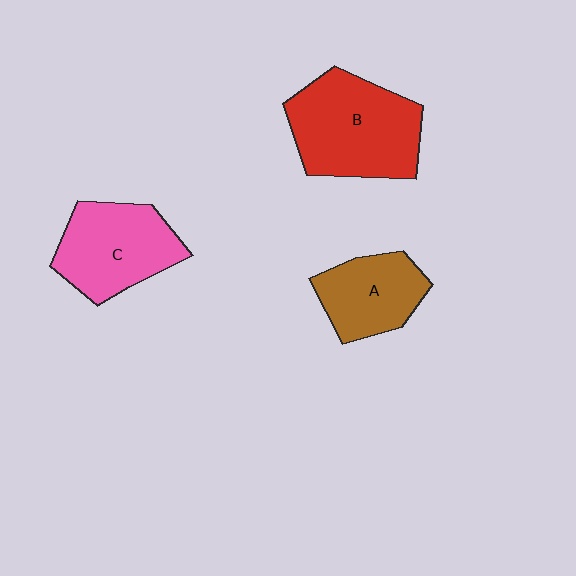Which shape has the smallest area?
Shape A (brown).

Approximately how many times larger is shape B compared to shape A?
Approximately 1.6 times.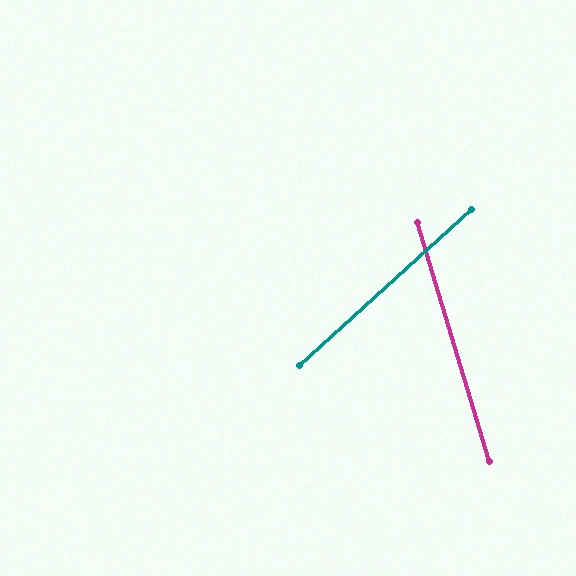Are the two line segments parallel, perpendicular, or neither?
Neither parallel nor perpendicular — they differ by about 65°.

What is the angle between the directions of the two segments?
Approximately 65 degrees.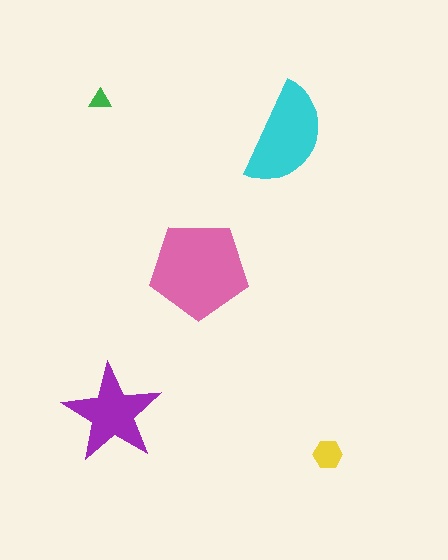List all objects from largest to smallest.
The pink pentagon, the cyan semicircle, the purple star, the yellow hexagon, the green triangle.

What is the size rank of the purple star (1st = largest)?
3rd.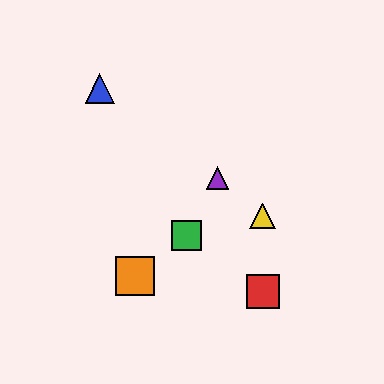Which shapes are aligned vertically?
The red square, the yellow triangle are aligned vertically.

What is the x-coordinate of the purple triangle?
The purple triangle is at x≈217.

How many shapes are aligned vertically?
2 shapes (the red square, the yellow triangle) are aligned vertically.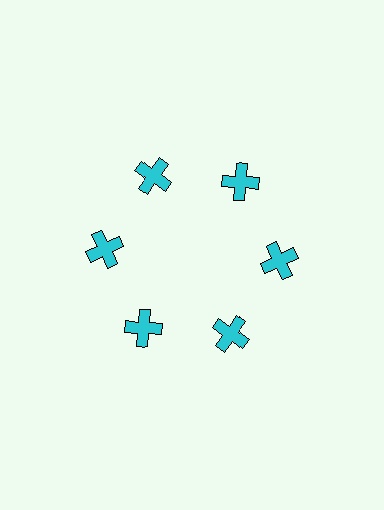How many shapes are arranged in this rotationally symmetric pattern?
There are 6 shapes, arranged in 6 groups of 1.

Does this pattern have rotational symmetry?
Yes, this pattern has 6-fold rotational symmetry. It looks the same after rotating 60 degrees around the center.